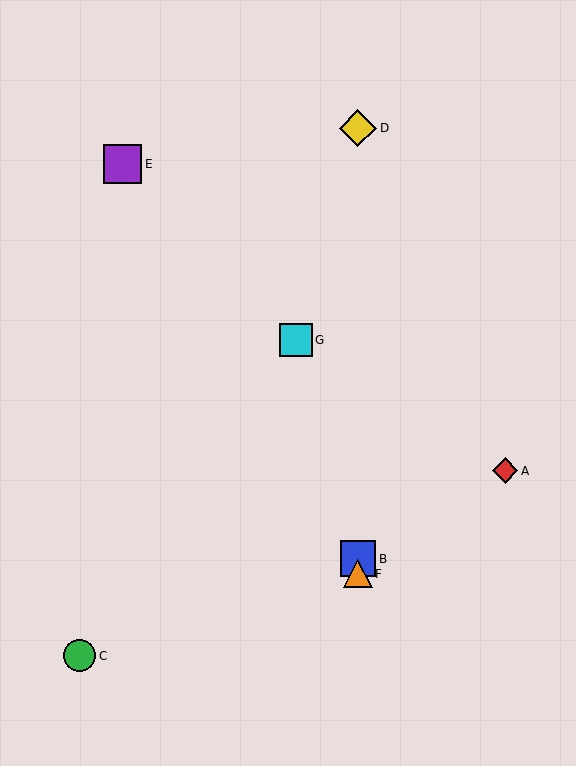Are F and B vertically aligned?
Yes, both are at x≈358.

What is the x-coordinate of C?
Object C is at x≈80.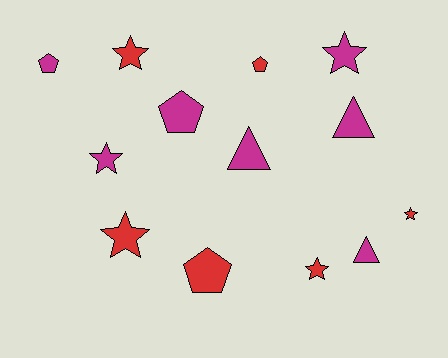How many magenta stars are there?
There are 2 magenta stars.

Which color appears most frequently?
Magenta, with 7 objects.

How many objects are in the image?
There are 13 objects.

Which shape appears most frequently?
Star, with 6 objects.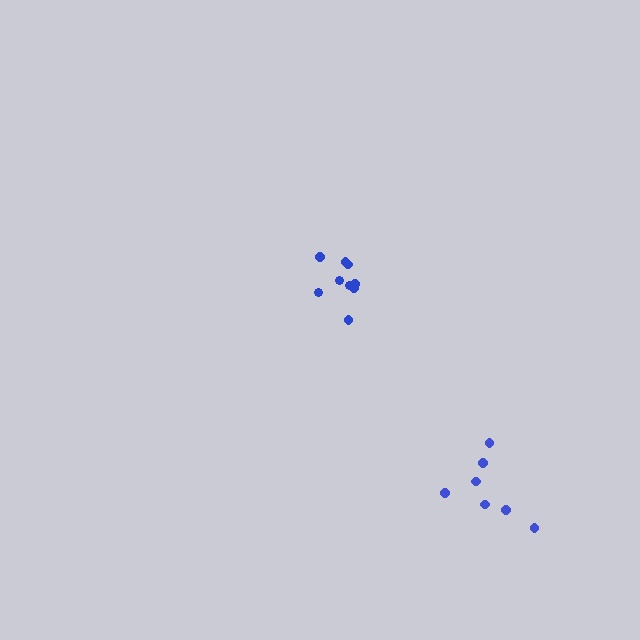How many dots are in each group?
Group 1: 9 dots, Group 2: 7 dots (16 total).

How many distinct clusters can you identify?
There are 2 distinct clusters.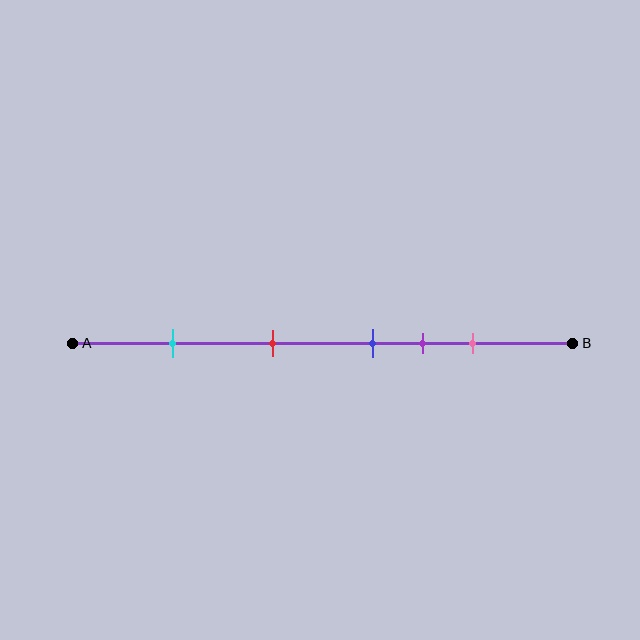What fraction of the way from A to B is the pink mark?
The pink mark is approximately 80% (0.8) of the way from A to B.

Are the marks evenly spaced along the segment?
No, the marks are not evenly spaced.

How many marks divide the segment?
There are 5 marks dividing the segment.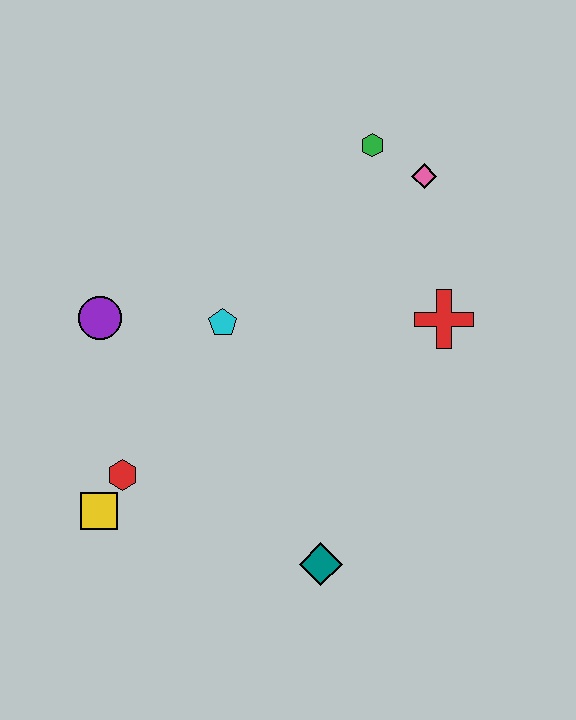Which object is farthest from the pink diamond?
The yellow square is farthest from the pink diamond.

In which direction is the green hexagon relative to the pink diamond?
The green hexagon is to the left of the pink diamond.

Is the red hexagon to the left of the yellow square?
No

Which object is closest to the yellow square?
The red hexagon is closest to the yellow square.